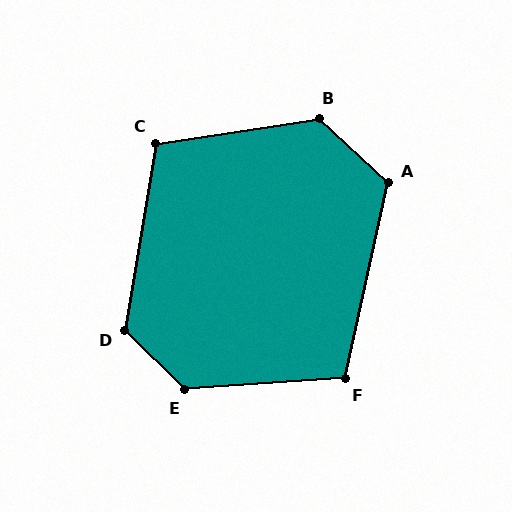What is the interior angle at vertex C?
Approximately 108 degrees (obtuse).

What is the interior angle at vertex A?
Approximately 120 degrees (obtuse).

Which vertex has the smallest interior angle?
F, at approximately 106 degrees.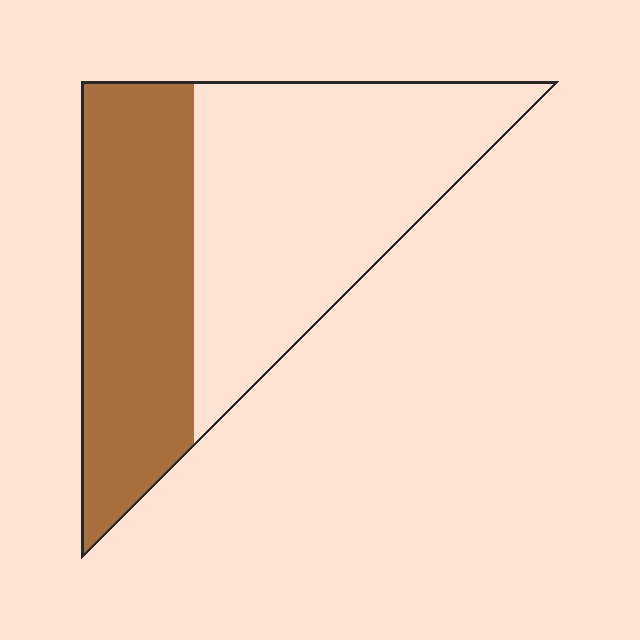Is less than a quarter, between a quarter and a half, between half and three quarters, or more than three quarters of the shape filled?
Between a quarter and a half.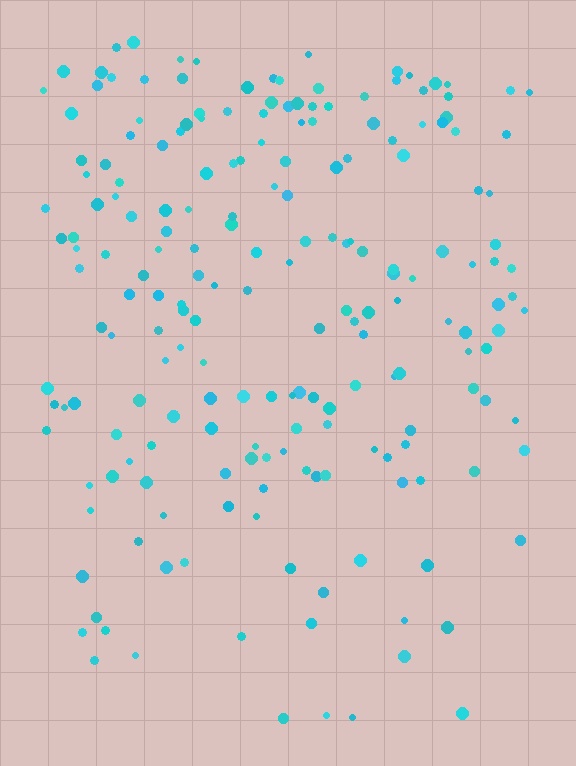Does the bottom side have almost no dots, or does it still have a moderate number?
Still a moderate number, just noticeably fewer than the top.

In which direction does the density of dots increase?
From bottom to top, with the top side densest.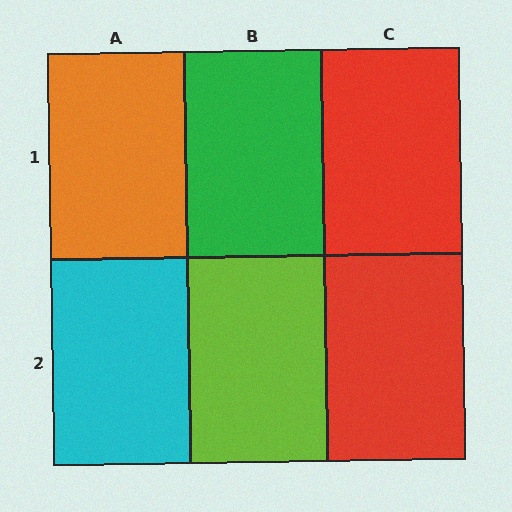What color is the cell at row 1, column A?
Orange.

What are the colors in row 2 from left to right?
Cyan, lime, red.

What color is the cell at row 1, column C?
Red.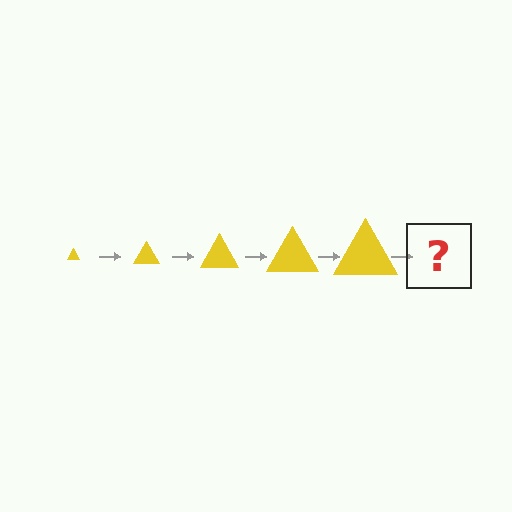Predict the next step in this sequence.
The next step is a yellow triangle, larger than the previous one.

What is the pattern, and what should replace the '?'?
The pattern is that the triangle gets progressively larger each step. The '?' should be a yellow triangle, larger than the previous one.